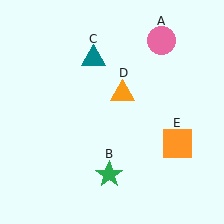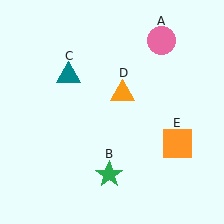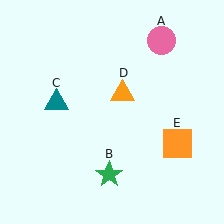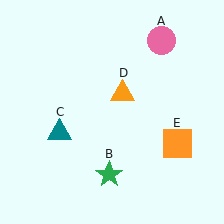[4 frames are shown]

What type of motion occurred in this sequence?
The teal triangle (object C) rotated counterclockwise around the center of the scene.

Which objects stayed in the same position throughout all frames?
Pink circle (object A) and green star (object B) and orange triangle (object D) and orange square (object E) remained stationary.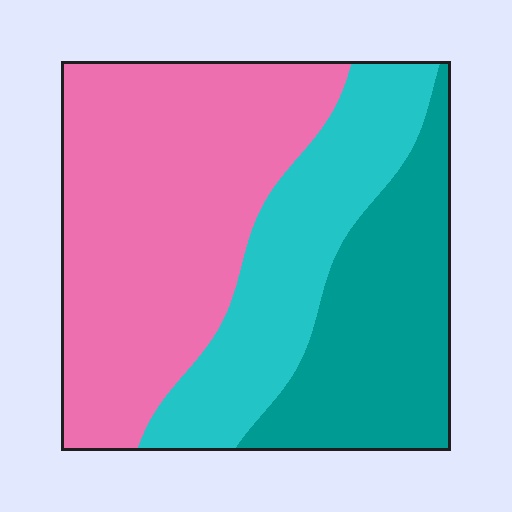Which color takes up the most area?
Pink, at roughly 50%.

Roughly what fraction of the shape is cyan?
Cyan covers about 25% of the shape.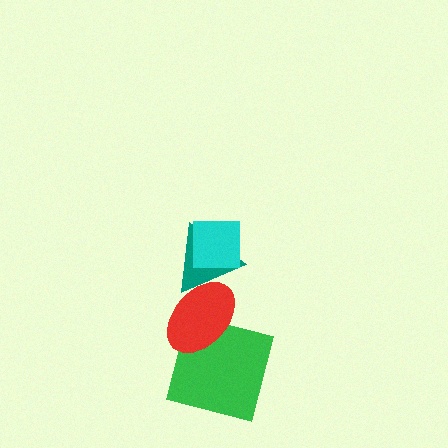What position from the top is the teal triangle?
The teal triangle is 2nd from the top.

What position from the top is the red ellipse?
The red ellipse is 3rd from the top.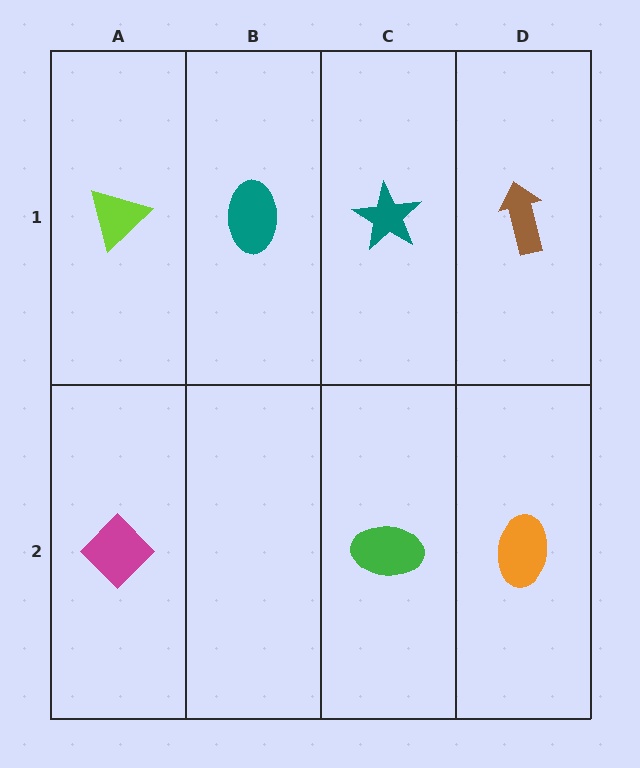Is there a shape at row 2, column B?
No, that cell is empty.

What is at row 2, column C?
A green ellipse.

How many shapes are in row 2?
3 shapes.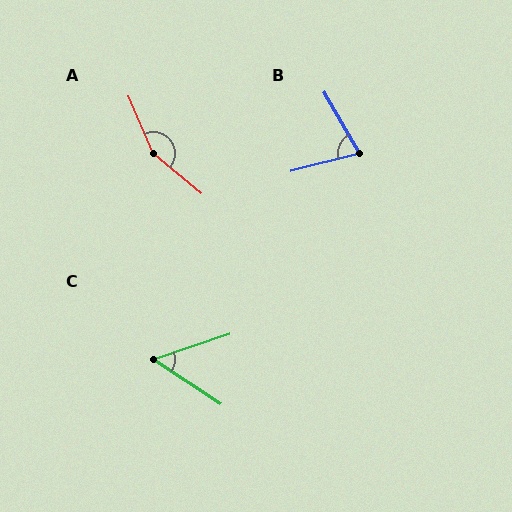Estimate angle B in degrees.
Approximately 74 degrees.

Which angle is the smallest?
C, at approximately 52 degrees.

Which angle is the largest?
A, at approximately 153 degrees.